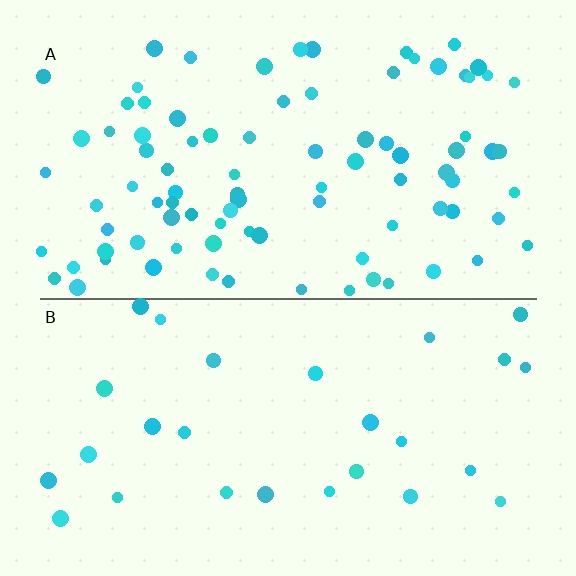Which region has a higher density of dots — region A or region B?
A (the top).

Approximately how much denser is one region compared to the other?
Approximately 3.1× — region A over region B.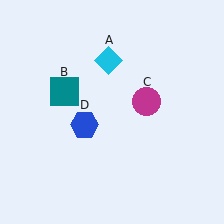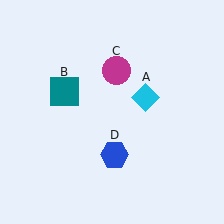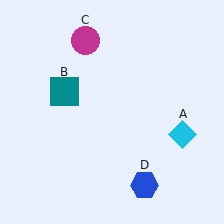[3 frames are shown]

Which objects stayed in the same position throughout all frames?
Teal square (object B) remained stationary.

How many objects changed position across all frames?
3 objects changed position: cyan diamond (object A), magenta circle (object C), blue hexagon (object D).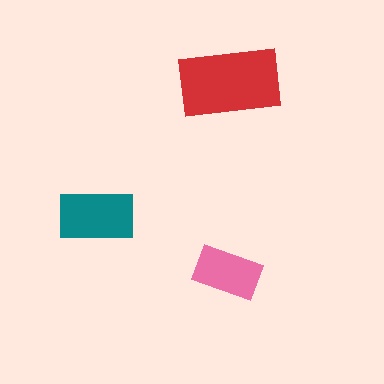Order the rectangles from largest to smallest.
the red one, the teal one, the pink one.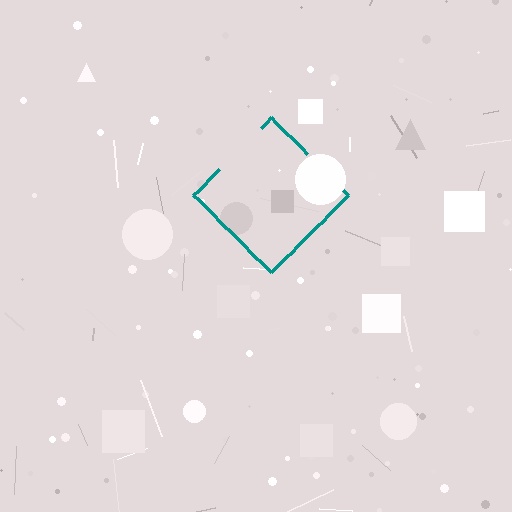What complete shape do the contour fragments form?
The contour fragments form a diamond.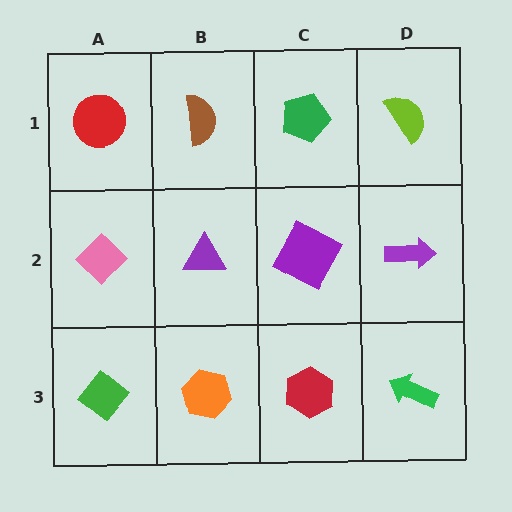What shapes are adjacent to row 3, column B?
A purple triangle (row 2, column B), a green diamond (row 3, column A), a red hexagon (row 3, column C).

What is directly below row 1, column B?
A purple triangle.